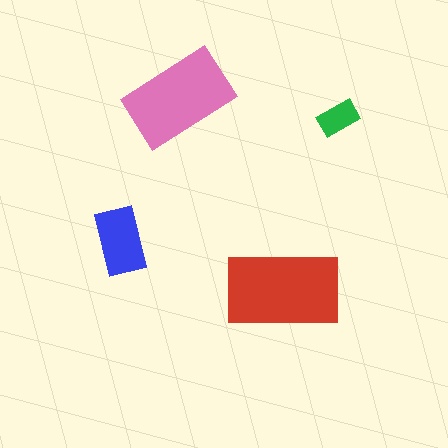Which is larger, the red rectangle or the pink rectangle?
The red one.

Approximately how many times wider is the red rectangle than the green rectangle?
About 3 times wider.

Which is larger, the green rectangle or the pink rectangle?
The pink one.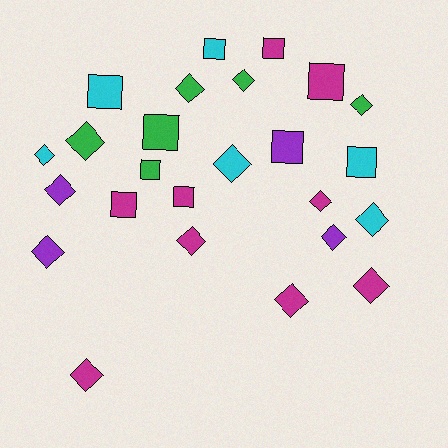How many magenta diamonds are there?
There are 5 magenta diamonds.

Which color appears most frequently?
Magenta, with 9 objects.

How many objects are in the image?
There are 25 objects.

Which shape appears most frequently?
Diamond, with 15 objects.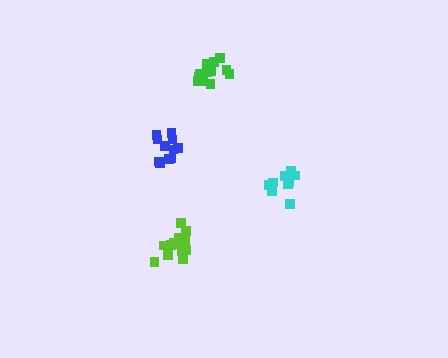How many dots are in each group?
Group 1: 13 dots, Group 2: 9 dots, Group 3: 13 dots, Group 4: 15 dots (50 total).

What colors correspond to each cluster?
The clusters are colored: blue, cyan, green, lime.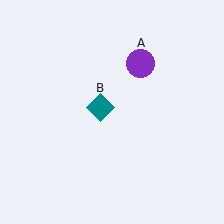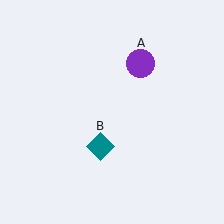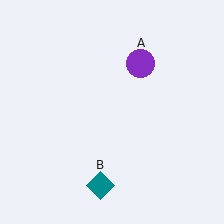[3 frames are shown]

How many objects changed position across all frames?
1 object changed position: teal diamond (object B).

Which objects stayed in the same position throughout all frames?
Purple circle (object A) remained stationary.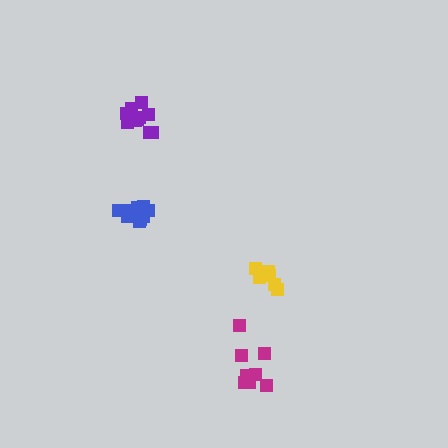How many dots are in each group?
Group 1: 11 dots, Group 2: 6 dots, Group 3: 8 dots, Group 4: 10 dots (35 total).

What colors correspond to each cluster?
The clusters are colored: blue, yellow, magenta, purple.